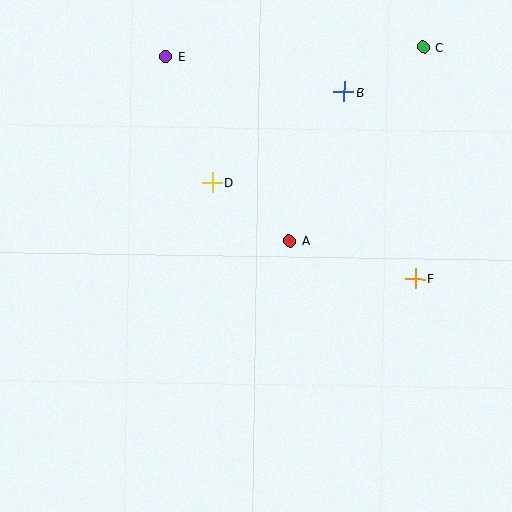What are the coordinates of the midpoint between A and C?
The midpoint between A and C is at (357, 144).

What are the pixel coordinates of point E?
Point E is at (166, 57).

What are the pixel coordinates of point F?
Point F is at (415, 278).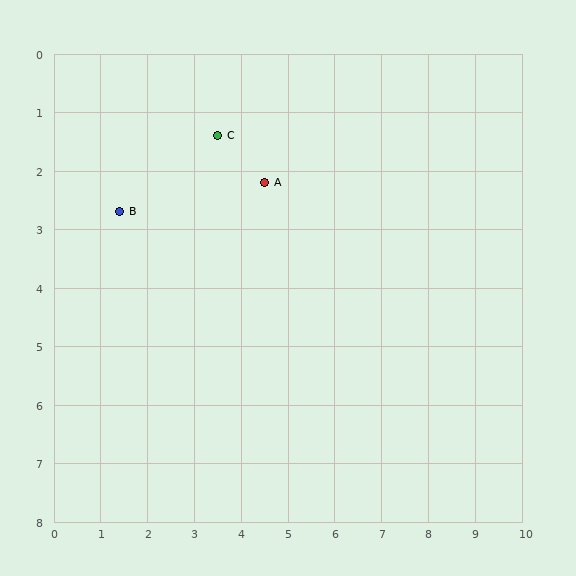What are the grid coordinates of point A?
Point A is at approximately (4.5, 2.2).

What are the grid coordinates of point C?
Point C is at approximately (3.5, 1.4).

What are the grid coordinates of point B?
Point B is at approximately (1.4, 2.7).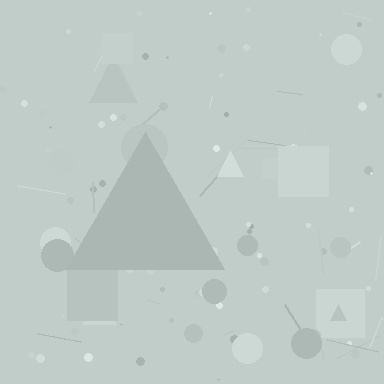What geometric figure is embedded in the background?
A triangle is embedded in the background.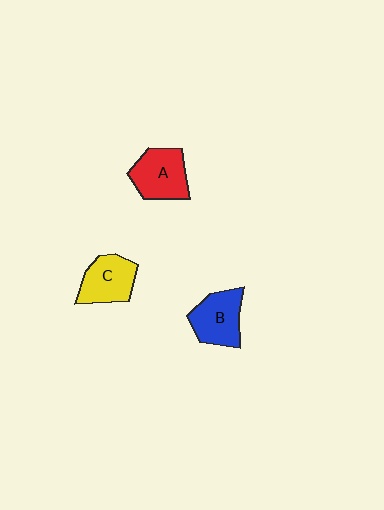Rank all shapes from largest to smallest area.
From largest to smallest: A (red), B (blue), C (yellow).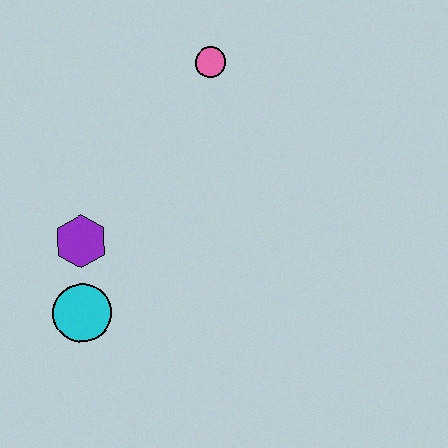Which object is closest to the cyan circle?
The purple hexagon is closest to the cyan circle.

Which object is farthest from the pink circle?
The cyan circle is farthest from the pink circle.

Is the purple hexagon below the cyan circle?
No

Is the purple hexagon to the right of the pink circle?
No